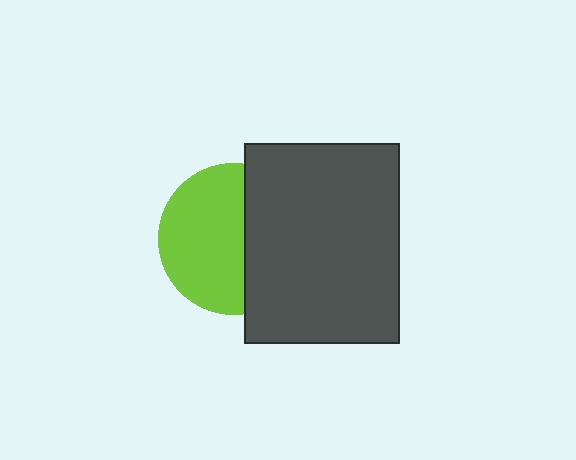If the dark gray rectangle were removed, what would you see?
You would see the complete lime circle.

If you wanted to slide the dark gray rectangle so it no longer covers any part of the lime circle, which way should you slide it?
Slide it right — that is the most direct way to separate the two shapes.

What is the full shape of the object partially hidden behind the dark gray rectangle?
The partially hidden object is a lime circle.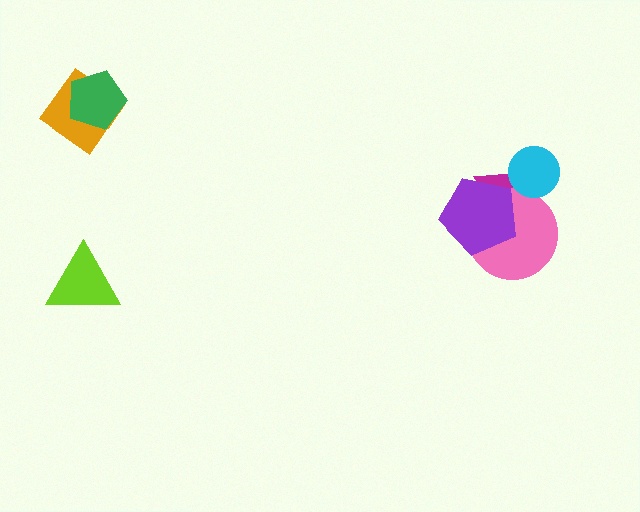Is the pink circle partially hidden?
Yes, it is partially covered by another shape.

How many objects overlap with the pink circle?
2 objects overlap with the pink circle.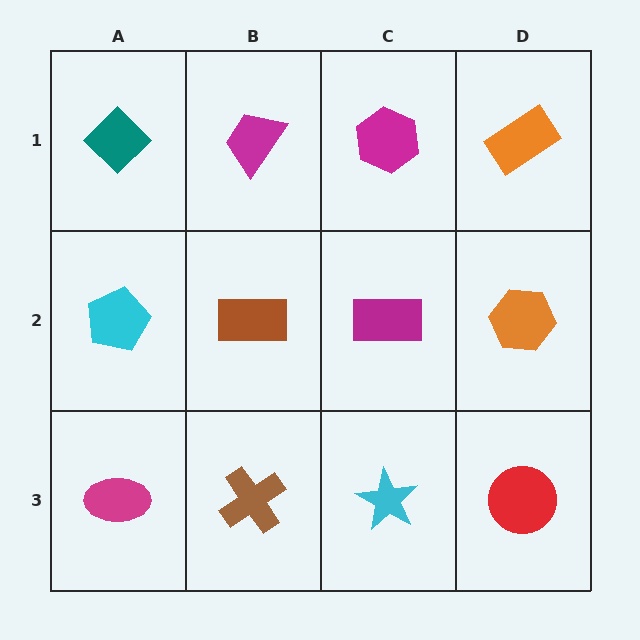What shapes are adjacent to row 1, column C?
A magenta rectangle (row 2, column C), a magenta trapezoid (row 1, column B), an orange rectangle (row 1, column D).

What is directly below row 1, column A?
A cyan pentagon.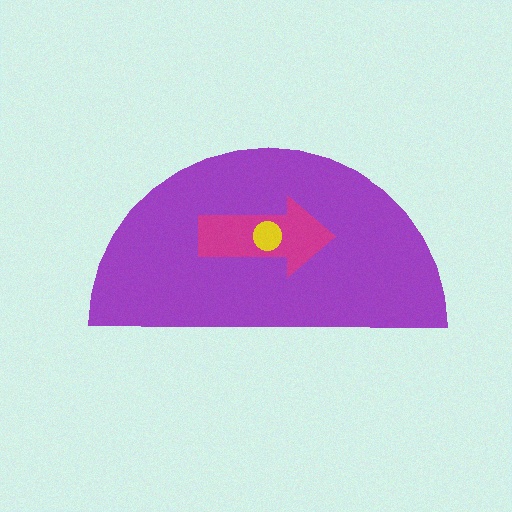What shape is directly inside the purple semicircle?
The magenta arrow.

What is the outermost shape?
The purple semicircle.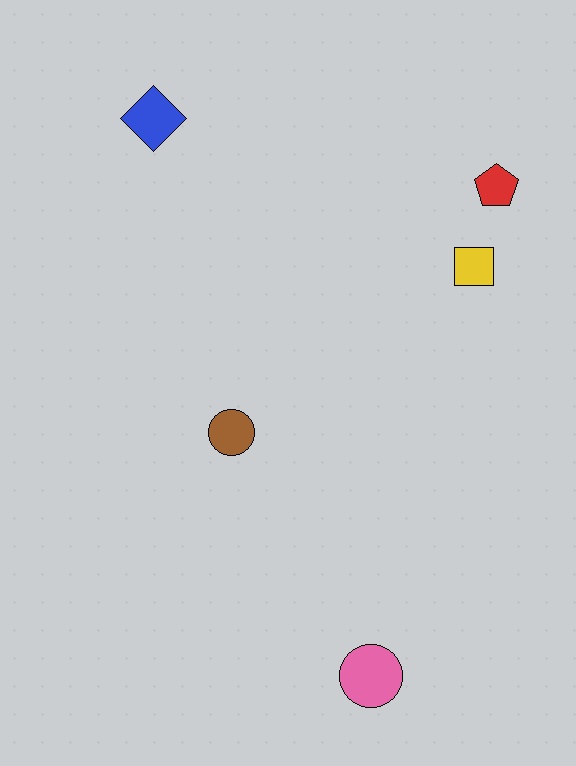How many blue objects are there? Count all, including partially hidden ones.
There is 1 blue object.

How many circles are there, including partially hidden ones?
There are 2 circles.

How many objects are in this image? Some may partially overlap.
There are 5 objects.